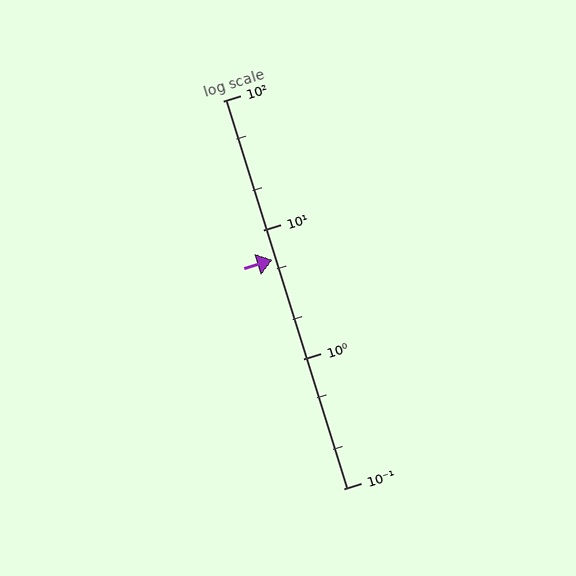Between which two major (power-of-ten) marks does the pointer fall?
The pointer is between 1 and 10.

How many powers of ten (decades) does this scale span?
The scale spans 3 decades, from 0.1 to 100.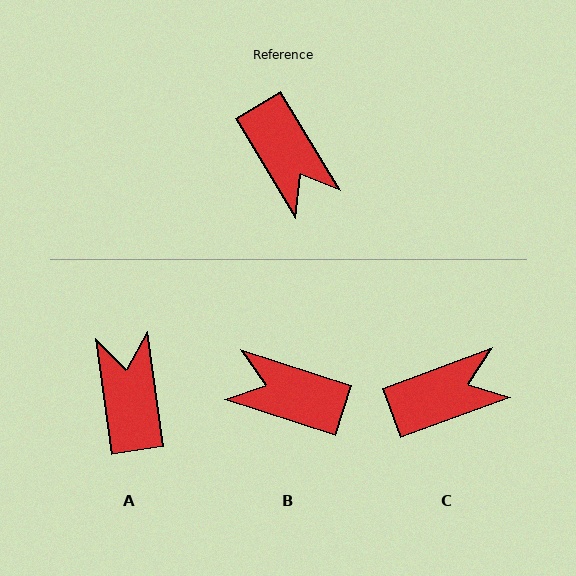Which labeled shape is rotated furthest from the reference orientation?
A, about 157 degrees away.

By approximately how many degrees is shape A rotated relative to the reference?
Approximately 157 degrees counter-clockwise.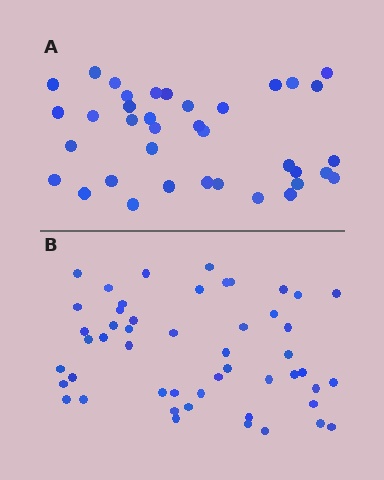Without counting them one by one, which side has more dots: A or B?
Region B (the bottom region) has more dots.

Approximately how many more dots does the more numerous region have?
Region B has approximately 15 more dots than region A.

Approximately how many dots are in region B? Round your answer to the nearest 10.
About 50 dots.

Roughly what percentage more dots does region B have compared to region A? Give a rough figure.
About 35% more.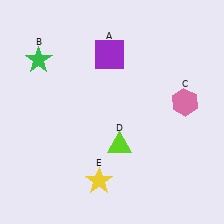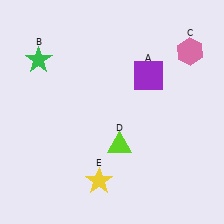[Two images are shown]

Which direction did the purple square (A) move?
The purple square (A) moved right.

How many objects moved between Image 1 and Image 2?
2 objects moved between the two images.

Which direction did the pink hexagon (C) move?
The pink hexagon (C) moved up.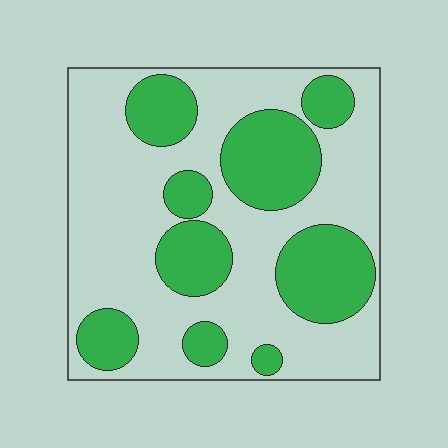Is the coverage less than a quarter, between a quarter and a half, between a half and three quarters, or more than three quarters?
Between a quarter and a half.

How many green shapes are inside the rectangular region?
9.